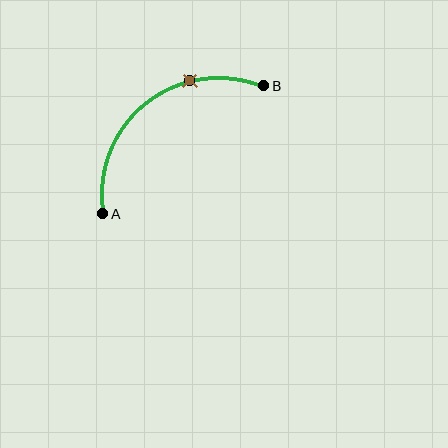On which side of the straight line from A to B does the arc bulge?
The arc bulges above and to the left of the straight line connecting A and B.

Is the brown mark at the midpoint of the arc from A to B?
No. The brown mark lies on the arc but is closer to endpoint B. The arc midpoint would be at the point on the curve equidistant along the arc from both A and B.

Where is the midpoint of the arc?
The arc midpoint is the point on the curve farthest from the straight line joining A and B. It sits above and to the left of that line.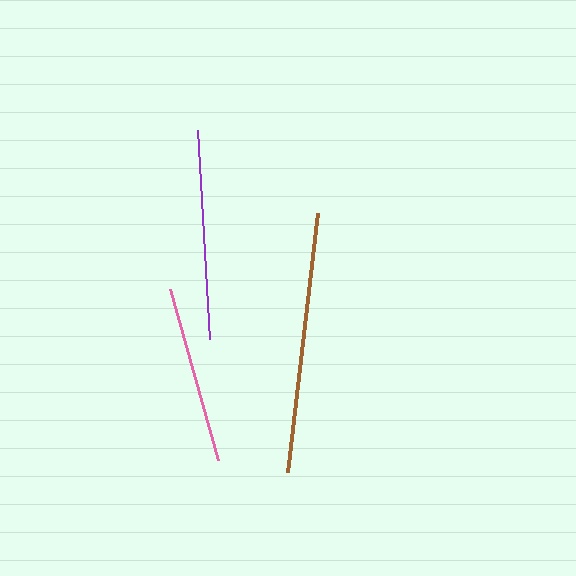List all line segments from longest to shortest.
From longest to shortest: brown, purple, pink.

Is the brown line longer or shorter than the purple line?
The brown line is longer than the purple line.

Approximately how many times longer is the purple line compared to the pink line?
The purple line is approximately 1.2 times the length of the pink line.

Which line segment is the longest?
The brown line is the longest at approximately 261 pixels.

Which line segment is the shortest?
The pink line is the shortest at approximately 178 pixels.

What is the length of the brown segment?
The brown segment is approximately 261 pixels long.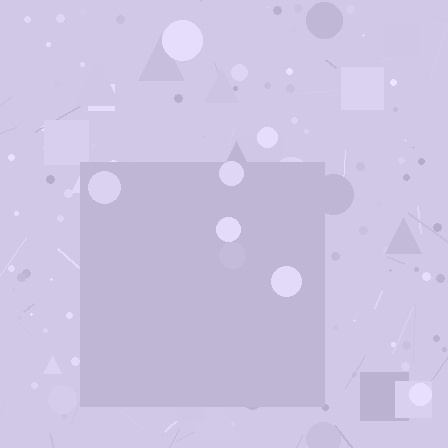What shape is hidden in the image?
A square is hidden in the image.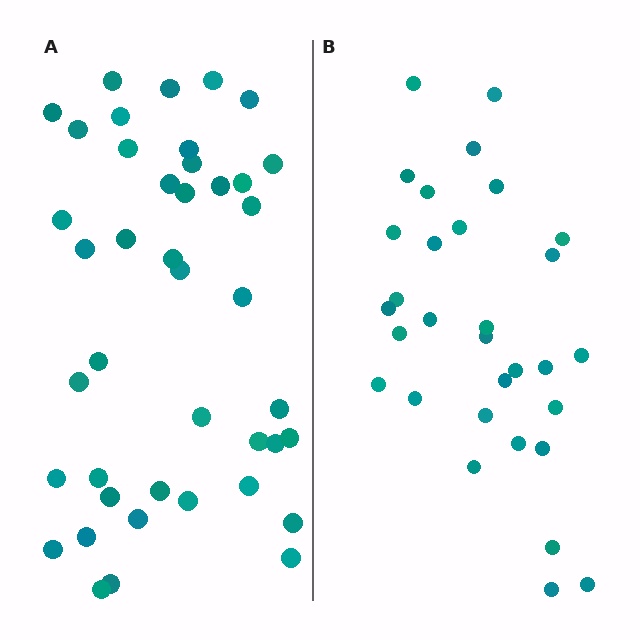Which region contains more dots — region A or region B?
Region A (the left region) has more dots.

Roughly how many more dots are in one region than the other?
Region A has roughly 12 or so more dots than region B.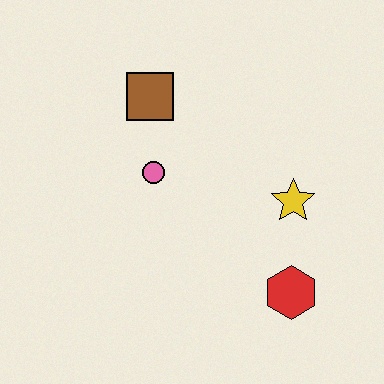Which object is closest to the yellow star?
The red hexagon is closest to the yellow star.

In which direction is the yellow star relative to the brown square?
The yellow star is to the right of the brown square.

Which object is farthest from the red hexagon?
The brown square is farthest from the red hexagon.